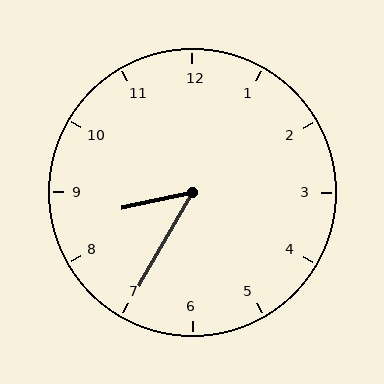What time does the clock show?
8:35.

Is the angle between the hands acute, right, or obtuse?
It is acute.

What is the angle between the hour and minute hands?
Approximately 48 degrees.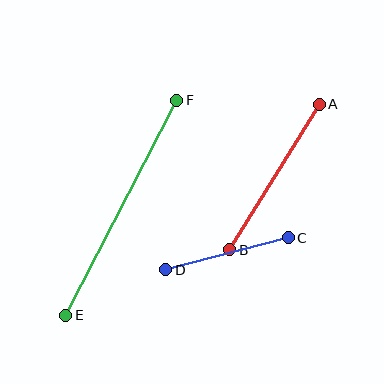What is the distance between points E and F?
The distance is approximately 242 pixels.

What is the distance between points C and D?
The distance is approximately 126 pixels.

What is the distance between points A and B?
The distance is approximately 171 pixels.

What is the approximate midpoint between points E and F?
The midpoint is at approximately (121, 208) pixels.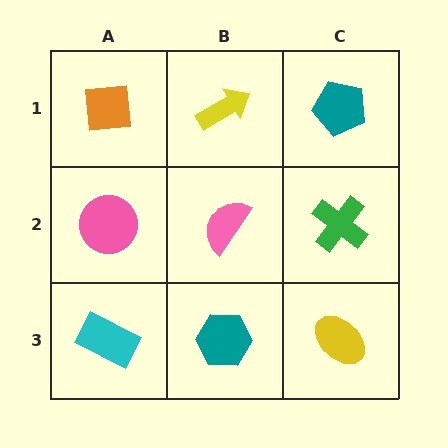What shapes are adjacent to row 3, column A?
A pink circle (row 2, column A), a teal hexagon (row 3, column B).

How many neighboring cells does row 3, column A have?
2.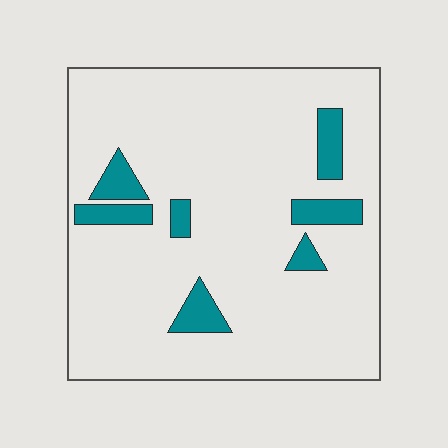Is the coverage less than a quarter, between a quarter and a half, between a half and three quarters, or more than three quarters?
Less than a quarter.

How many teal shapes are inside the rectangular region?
7.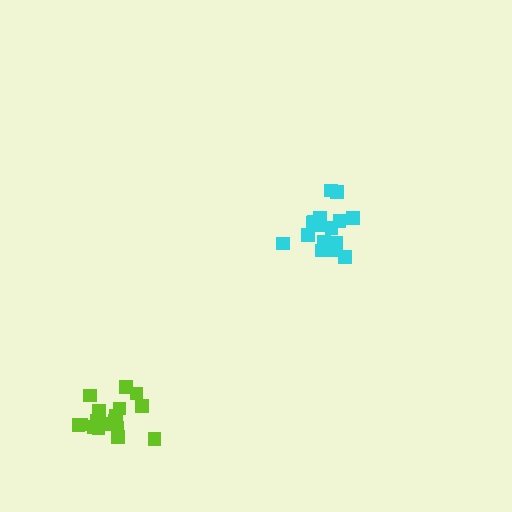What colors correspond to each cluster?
The clusters are colored: lime, cyan.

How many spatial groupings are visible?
There are 2 spatial groupings.